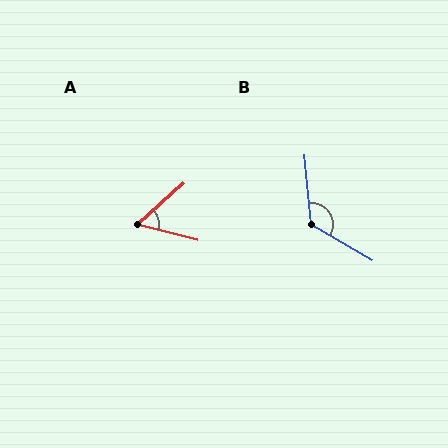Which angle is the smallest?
A, at approximately 56 degrees.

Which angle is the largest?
B, at approximately 126 degrees.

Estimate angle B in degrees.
Approximately 126 degrees.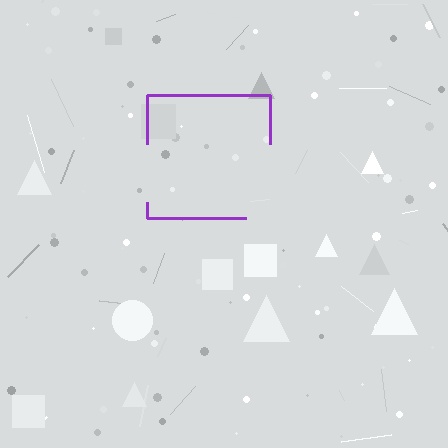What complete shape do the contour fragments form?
The contour fragments form a square.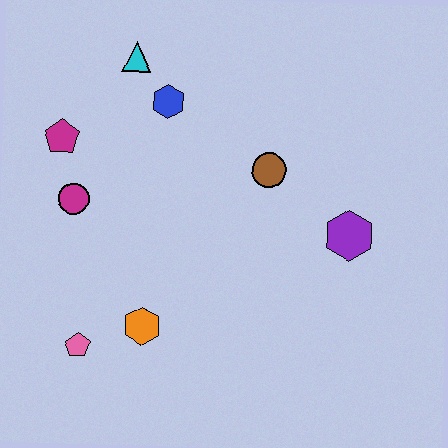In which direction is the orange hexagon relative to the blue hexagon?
The orange hexagon is below the blue hexagon.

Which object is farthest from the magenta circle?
The purple hexagon is farthest from the magenta circle.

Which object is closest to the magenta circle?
The magenta pentagon is closest to the magenta circle.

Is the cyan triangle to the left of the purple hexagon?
Yes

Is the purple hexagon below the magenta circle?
Yes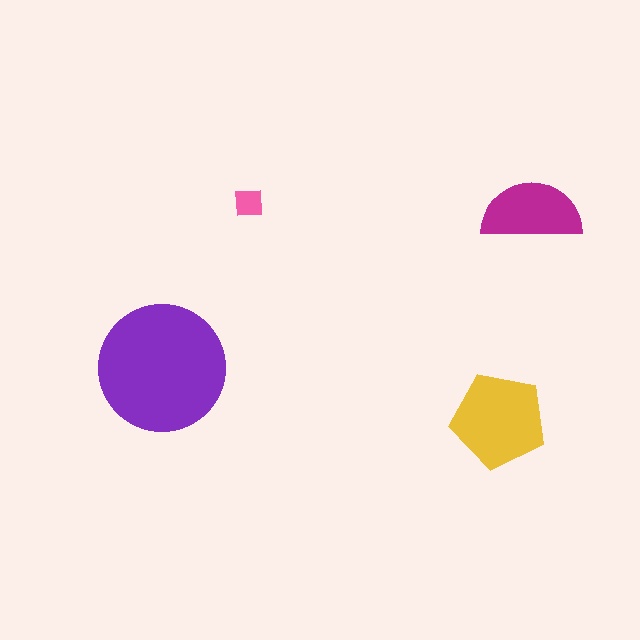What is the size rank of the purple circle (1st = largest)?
1st.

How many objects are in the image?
There are 4 objects in the image.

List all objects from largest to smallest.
The purple circle, the yellow pentagon, the magenta semicircle, the pink square.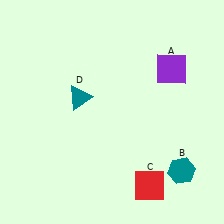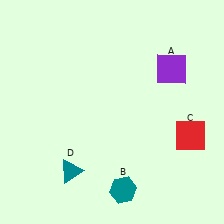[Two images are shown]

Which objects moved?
The objects that moved are: the teal hexagon (B), the red square (C), the teal triangle (D).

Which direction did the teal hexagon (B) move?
The teal hexagon (B) moved left.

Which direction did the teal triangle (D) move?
The teal triangle (D) moved down.